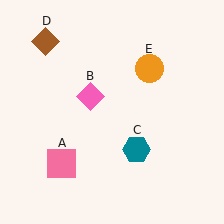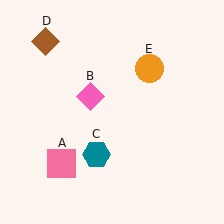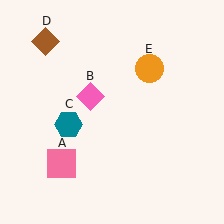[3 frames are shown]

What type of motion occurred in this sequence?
The teal hexagon (object C) rotated clockwise around the center of the scene.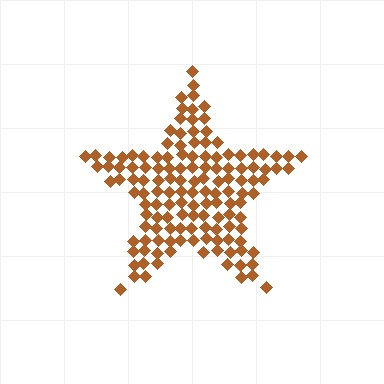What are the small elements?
The small elements are diamonds.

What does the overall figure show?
The overall figure shows a star.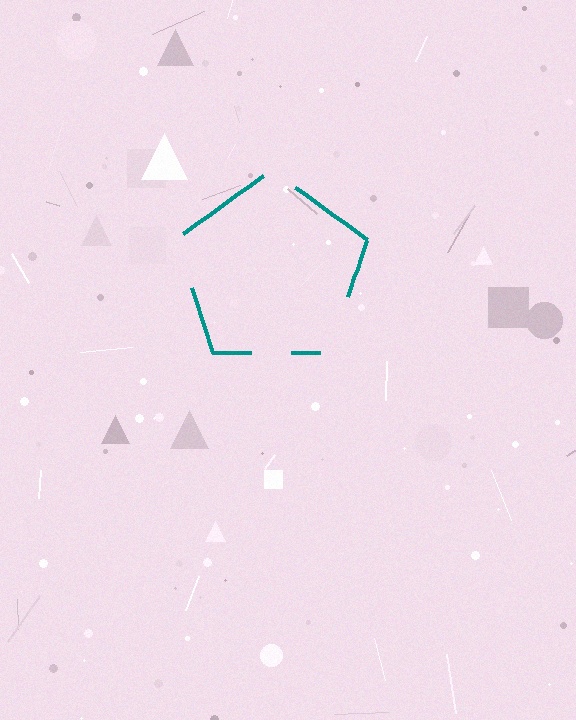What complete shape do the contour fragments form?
The contour fragments form a pentagon.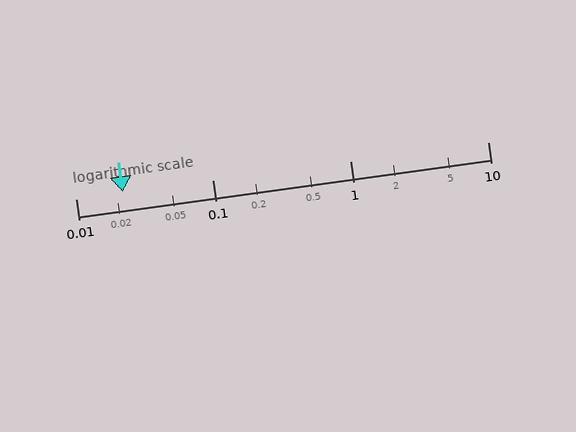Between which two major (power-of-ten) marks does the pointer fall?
The pointer is between 0.01 and 0.1.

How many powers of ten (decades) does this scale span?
The scale spans 3 decades, from 0.01 to 10.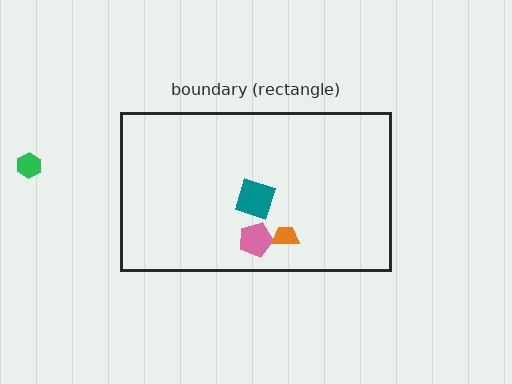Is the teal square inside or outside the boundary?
Inside.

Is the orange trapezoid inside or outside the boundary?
Inside.